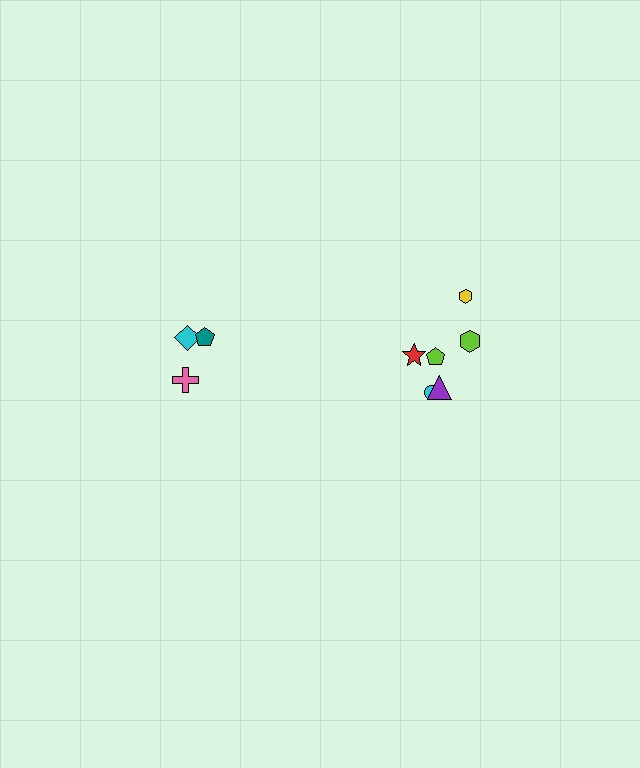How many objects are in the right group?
There are 6 objects.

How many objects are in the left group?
There are 3 objects.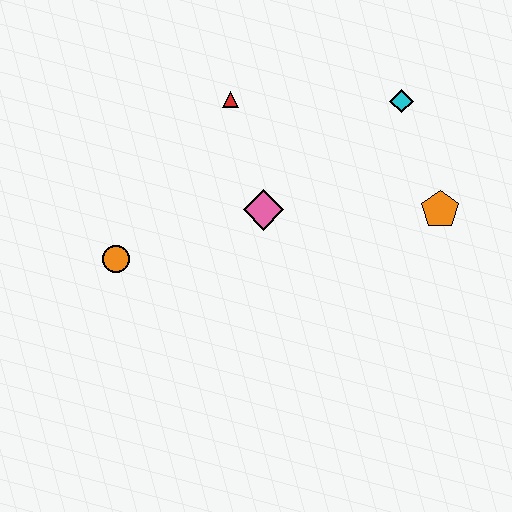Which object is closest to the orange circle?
The pink diamond is closest to the orange circle.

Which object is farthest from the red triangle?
The orange pentagon is farthest from the red triangle.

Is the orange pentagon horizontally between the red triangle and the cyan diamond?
No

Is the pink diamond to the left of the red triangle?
No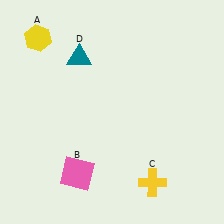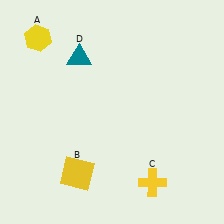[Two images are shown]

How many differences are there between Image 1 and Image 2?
There is 1 difference between the two images.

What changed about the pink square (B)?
In Image 1, B is pink. In Image 2, it changed to yellow.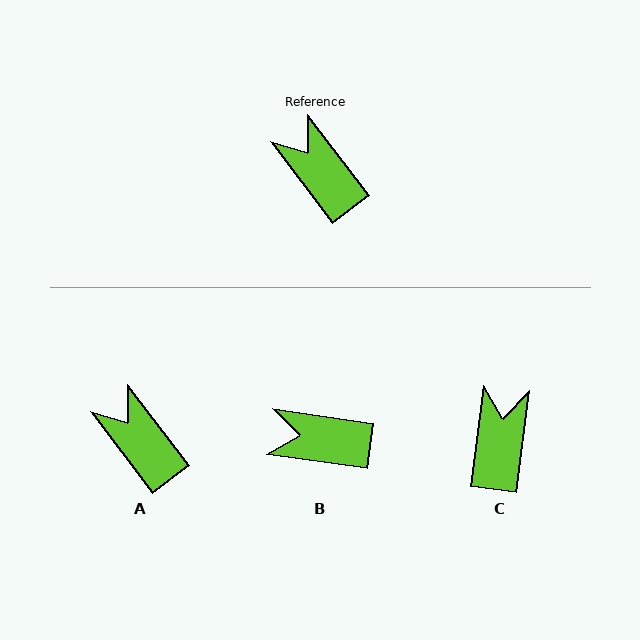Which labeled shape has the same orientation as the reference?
A.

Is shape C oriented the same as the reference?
No, it is off by about 44 degrees.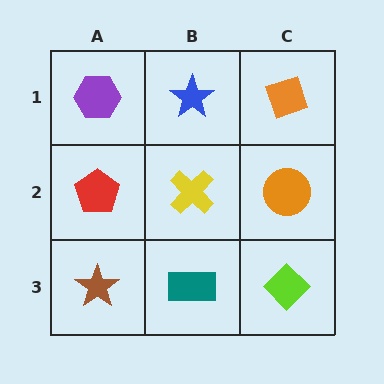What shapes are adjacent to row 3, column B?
A yellow cross (row 2, column B), a brown star (row 3, column A), a lime diamond (row 3, column C).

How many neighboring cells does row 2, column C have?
3.